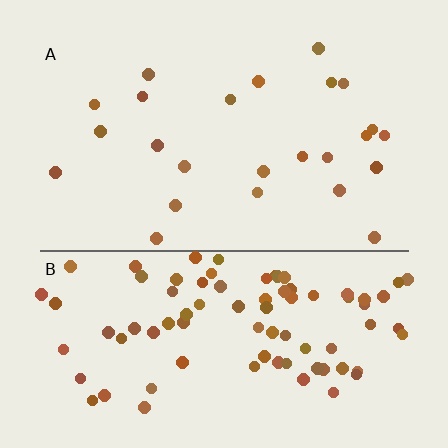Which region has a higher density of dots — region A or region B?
B (the bottom).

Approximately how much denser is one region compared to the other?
Approximately 3.6× — region B over region A.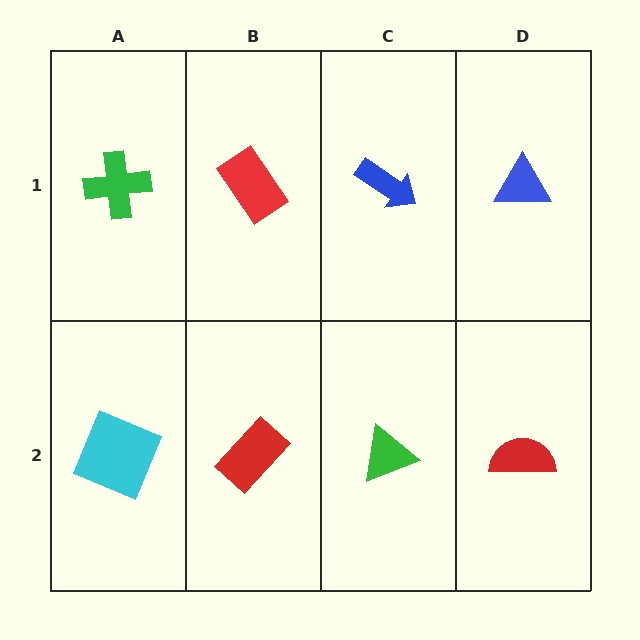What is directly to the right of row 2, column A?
A red rectangle.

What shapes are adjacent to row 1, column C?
A green triangle (row 2, column C), a red rectangle (row 1, column B), a blue triangle (row 1, column D).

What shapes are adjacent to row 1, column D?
A red semicircle (row 2, column D), a blue arrow (row 1, column C).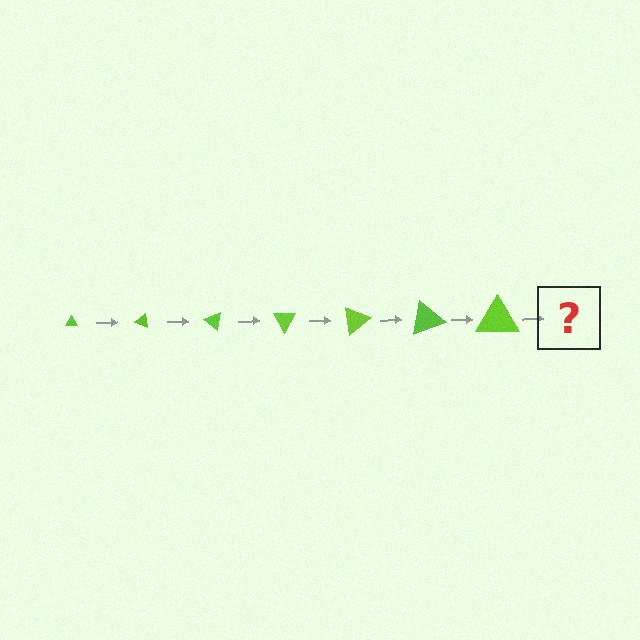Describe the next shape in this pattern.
It should be a triangle, larger than the previous one and rotated 140 degrees from the start.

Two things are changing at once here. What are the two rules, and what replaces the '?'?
The two rules are that the triangle grows larger each step and it rotates 20 degrees each step. The '?' should be a triangle, larger than the previous one and rotated 140 degrees from the start.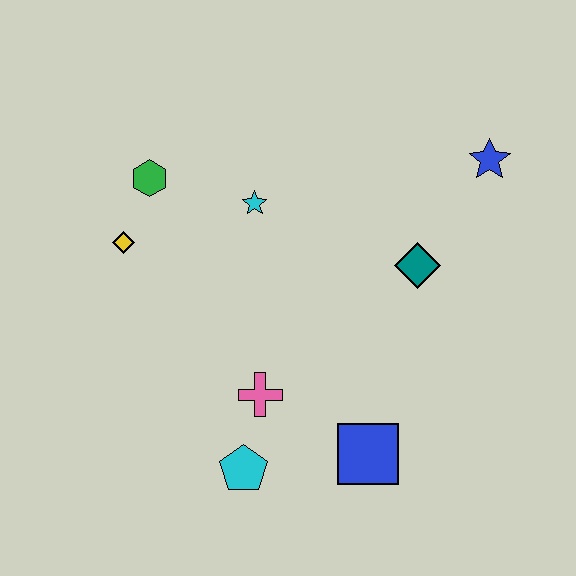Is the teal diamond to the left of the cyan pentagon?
No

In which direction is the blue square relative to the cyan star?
The blue square is below the cyan star.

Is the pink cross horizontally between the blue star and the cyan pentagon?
Yes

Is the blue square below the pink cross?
Yes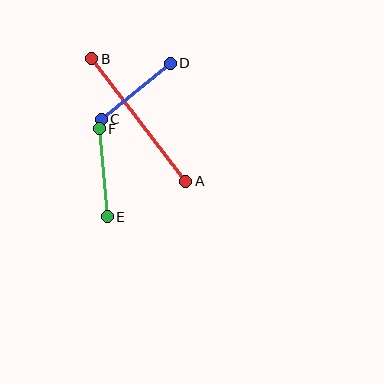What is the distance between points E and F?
The distance is approximately 88 pixels.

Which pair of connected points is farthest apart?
Points A and B are farthest apart.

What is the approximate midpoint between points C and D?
The midpoint is at approximately (136, 91) pixels.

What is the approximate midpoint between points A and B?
The midpoint is at approximately (139, 120) pixels.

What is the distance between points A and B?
The distance is approximately 154 pixels.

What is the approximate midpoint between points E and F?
The midpoint is at approximately (103, 173) pixels.